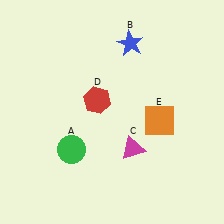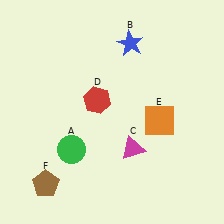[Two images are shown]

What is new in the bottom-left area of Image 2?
A brown pentagon (F) was added in the bottom-left area of Image 2.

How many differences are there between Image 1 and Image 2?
There is 1 difference between the two images.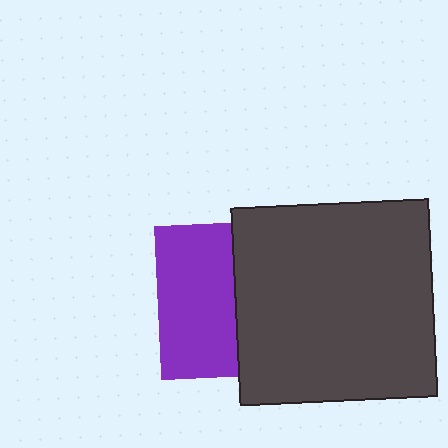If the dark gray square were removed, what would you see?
You would see the complete purple square.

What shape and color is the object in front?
The object in front is a dark gray square.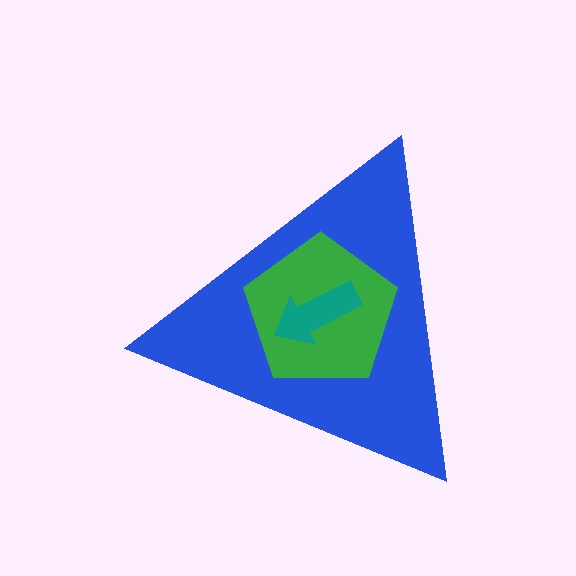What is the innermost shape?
The teal arrow.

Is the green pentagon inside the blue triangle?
Yes.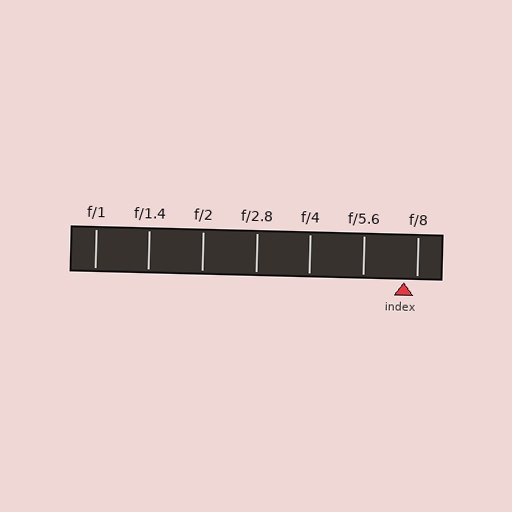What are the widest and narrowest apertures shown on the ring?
The widest aperture shown is f/1 and the narrowest is f/8.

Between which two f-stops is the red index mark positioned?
The index mark is between f/5.6 and f/8.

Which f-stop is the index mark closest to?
The index mark is closest to f/8.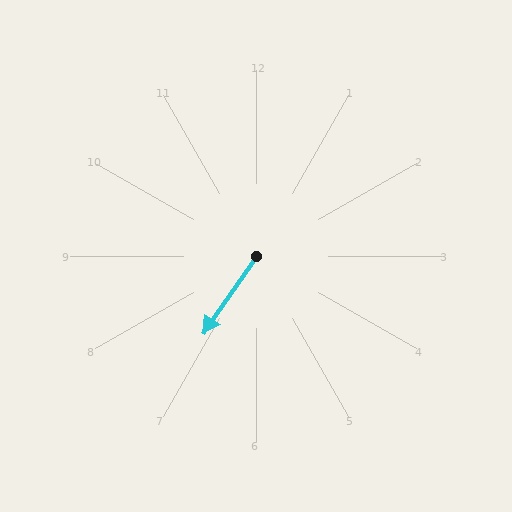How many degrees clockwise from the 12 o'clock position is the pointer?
Approximately 214 degrees.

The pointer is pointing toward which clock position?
Roughly 7 o'clock.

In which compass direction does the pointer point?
Southwest.